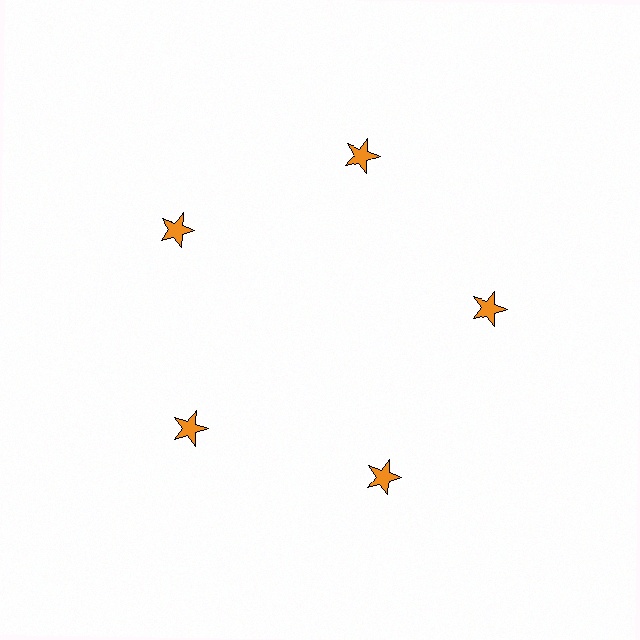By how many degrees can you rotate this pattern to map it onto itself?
The pattern maps onto itself every 72 degrees of rotation.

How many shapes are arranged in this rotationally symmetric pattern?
There are 5 shapes, arranged in 5 groups of 1.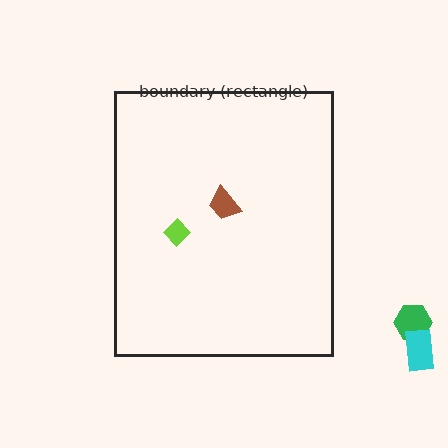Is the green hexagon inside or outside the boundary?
Outside.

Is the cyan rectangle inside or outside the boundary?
Outside.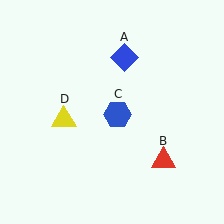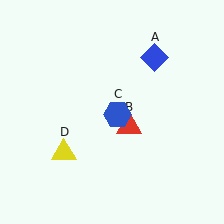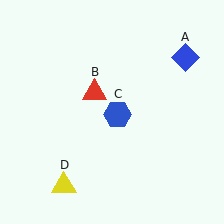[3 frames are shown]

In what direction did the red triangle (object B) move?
The red triangle (object B) moved up and to the left.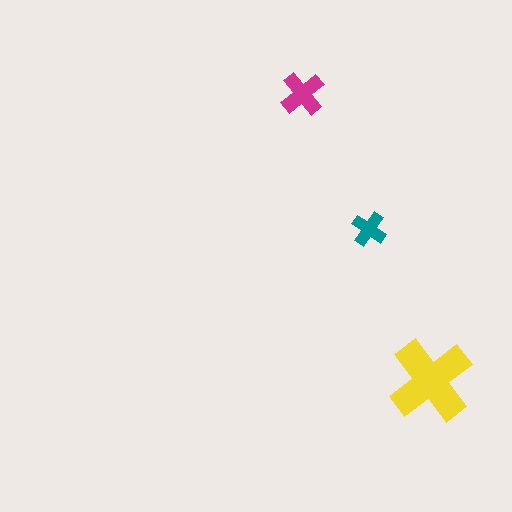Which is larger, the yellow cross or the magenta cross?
The yellow one.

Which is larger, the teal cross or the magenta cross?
The magenta one.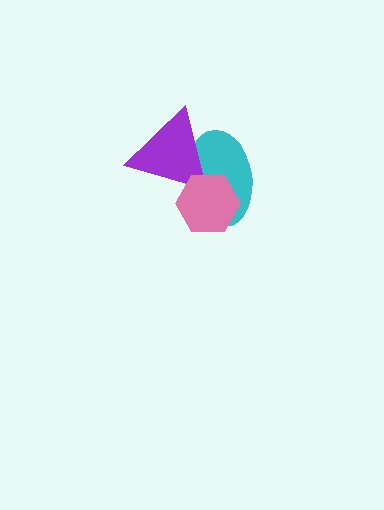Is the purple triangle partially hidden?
Yes, it is partially covered by another shape.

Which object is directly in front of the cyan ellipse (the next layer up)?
The purple triangle is directly in front of the cyan ellipse.